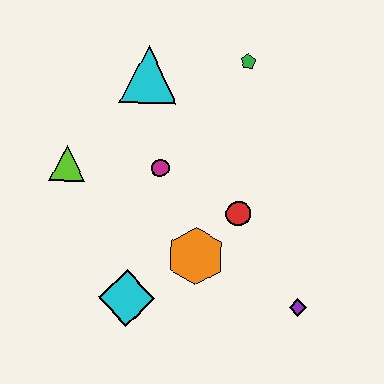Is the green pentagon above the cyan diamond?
Yes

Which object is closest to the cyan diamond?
The orange hexagon is closest to the cyan diamond.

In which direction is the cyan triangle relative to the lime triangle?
The cyan triangle is above the lime triangle.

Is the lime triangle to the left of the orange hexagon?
Yes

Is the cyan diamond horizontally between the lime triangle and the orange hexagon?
Yes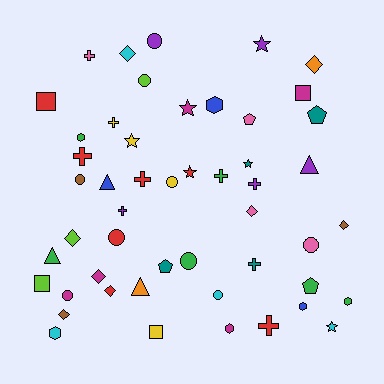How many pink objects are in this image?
There are 4 pink objects.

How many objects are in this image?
There are 50 objects.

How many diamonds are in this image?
There are 8 diamonds.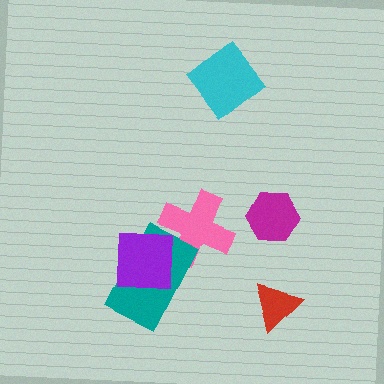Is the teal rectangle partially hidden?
Yes, it is partially covered by another shape.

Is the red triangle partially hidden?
No, no other shape covers it.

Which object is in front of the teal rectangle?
The purple square is in front of the teal rectangle.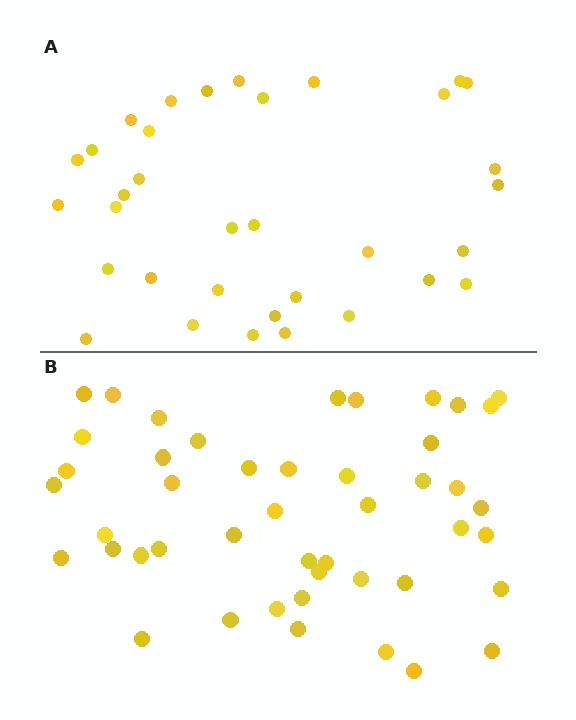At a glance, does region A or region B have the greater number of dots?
Region B (the bottom region) has more dots.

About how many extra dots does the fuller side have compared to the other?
Region B has roughly 12 or so more dots than region A.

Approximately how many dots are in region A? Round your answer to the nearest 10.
About 30 dots. (The exact count is 34, which rounds to 30.)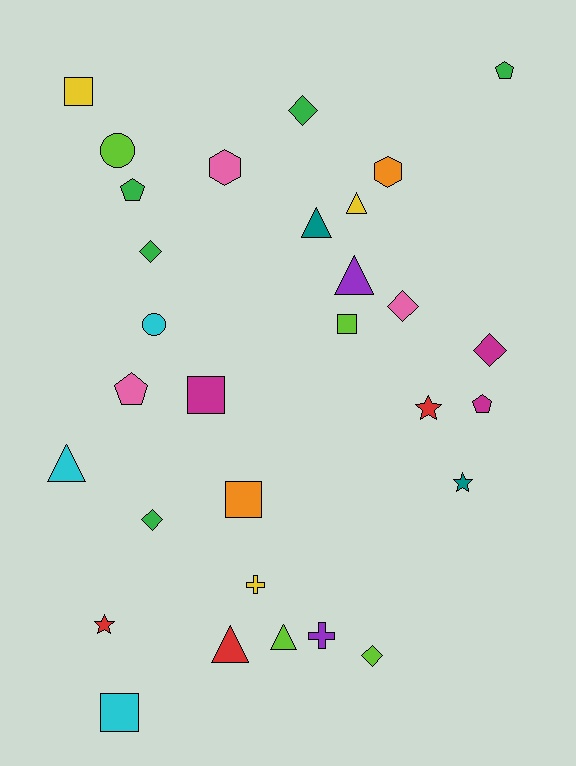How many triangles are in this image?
There are 6 triangles.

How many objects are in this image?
There are 30 objects.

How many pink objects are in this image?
There are 3 pink objects.